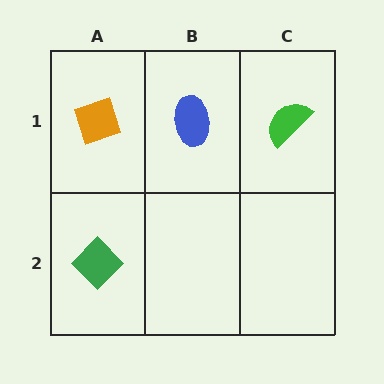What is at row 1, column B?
A blue ellipse.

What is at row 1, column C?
A green semicircle.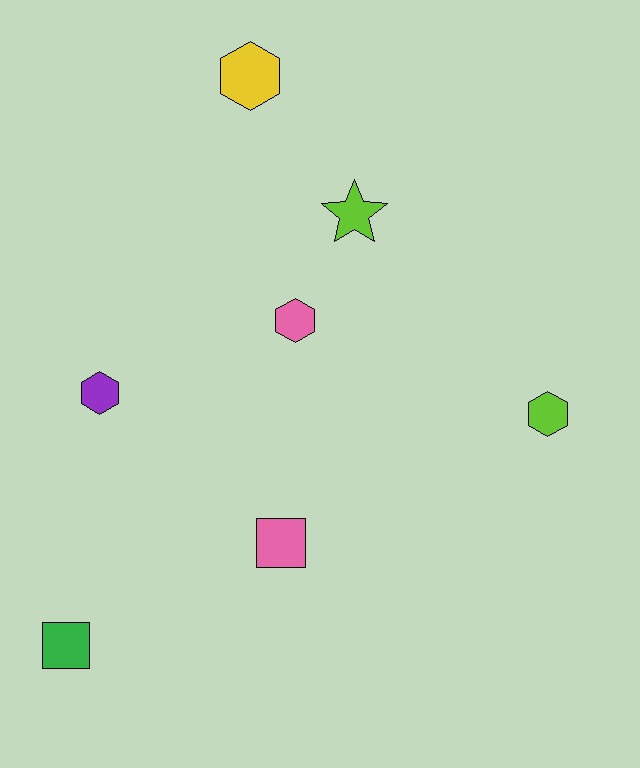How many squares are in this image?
There are 2 squares.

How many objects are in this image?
There are 7 objects.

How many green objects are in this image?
There is 1 green object.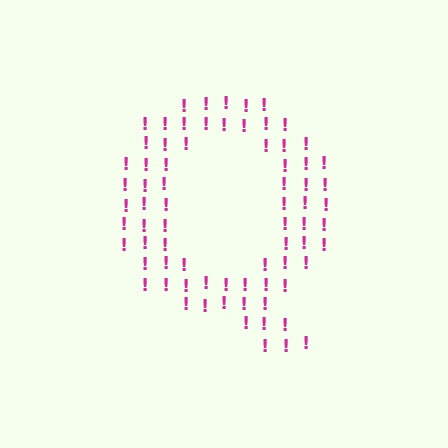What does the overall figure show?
The overall figure shows the letter Q.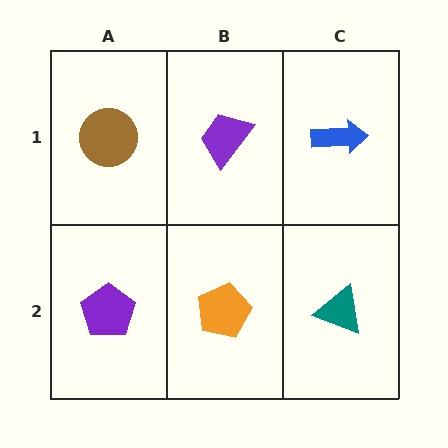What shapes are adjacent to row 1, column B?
An orange pentagon (row 2, column B), a brown circle (row 1, column A), a blue arrow (row 1, column C).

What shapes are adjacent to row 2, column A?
A brown circle (row 1, column A), an orange pentagon (row 2, column B).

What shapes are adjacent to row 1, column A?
A purple pentagon (row 2, column A), a purple trapezoid (row 1, column B).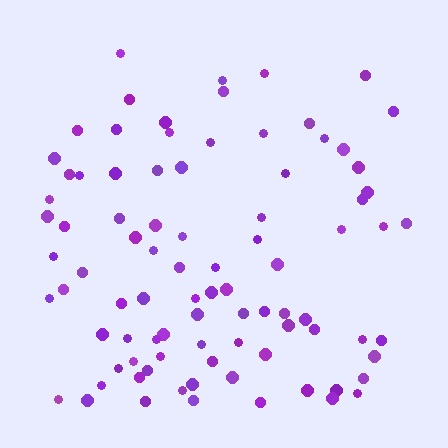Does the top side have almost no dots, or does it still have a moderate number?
Still a moderate number, just noticeably fewer than the bottom.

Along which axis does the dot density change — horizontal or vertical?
Vertical.